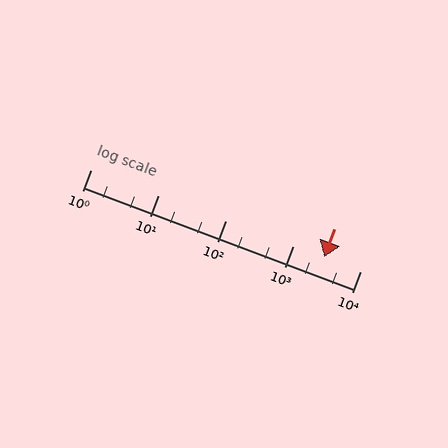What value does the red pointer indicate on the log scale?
The pointer indicates approximately 2900.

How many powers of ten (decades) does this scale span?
The scale spans 4 decades, from 1 to 10000.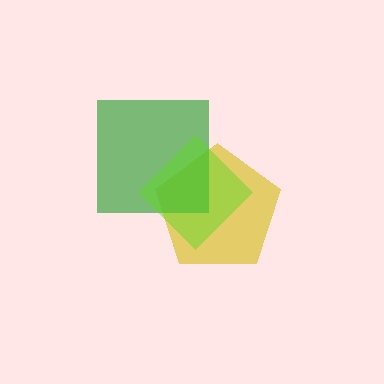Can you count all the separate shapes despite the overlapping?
Yes, there are 3 separate shapes.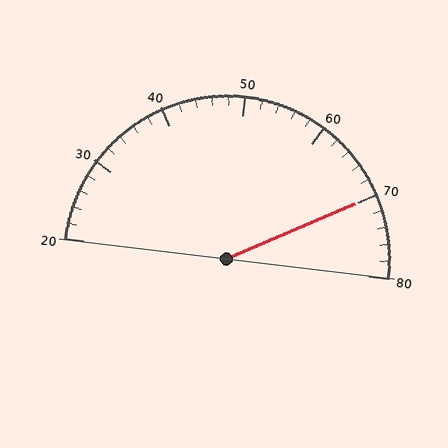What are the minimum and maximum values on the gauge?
The gauge ranges from 20 to 80.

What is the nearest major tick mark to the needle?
The nearest major tick mark is 70.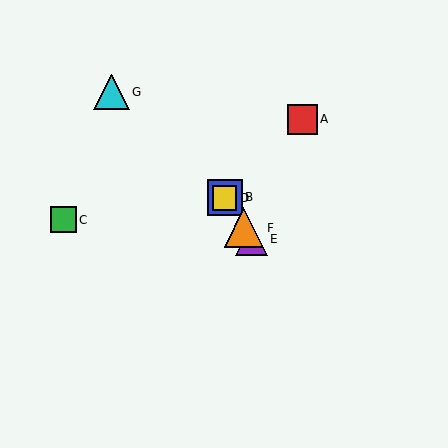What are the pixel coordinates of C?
Object C is at (63, 220).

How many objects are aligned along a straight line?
4 objects (B, D, E, F) are aligned along a straight line.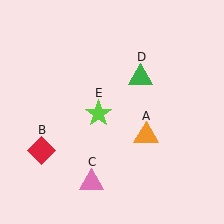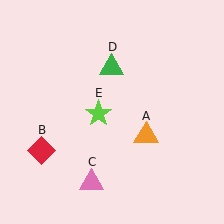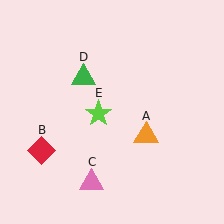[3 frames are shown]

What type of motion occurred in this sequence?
The green triangle (object D) rotated counterclockwise around the center of the scene.